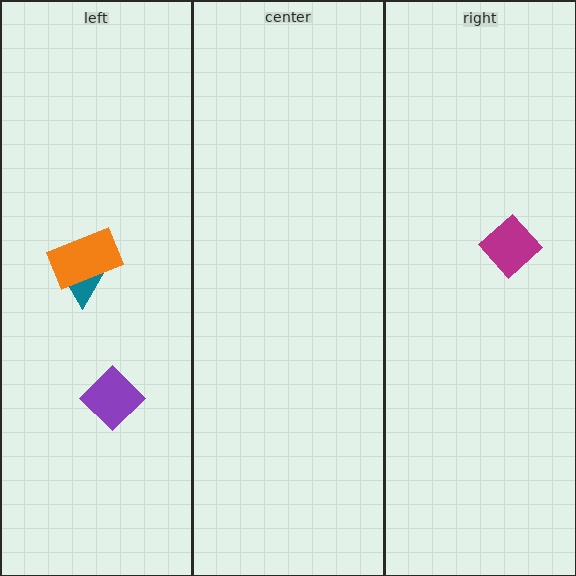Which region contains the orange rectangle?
The left region.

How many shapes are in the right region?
1.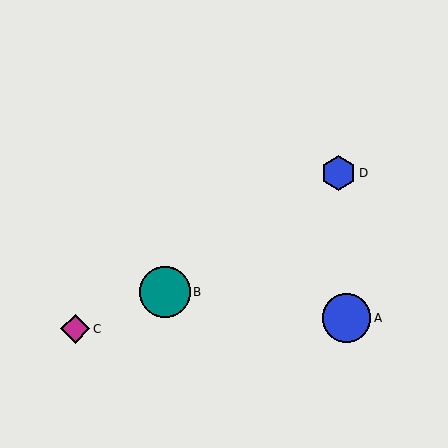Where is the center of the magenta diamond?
The center of the magenta diamond is at (75, 329).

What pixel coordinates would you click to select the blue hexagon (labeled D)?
Click at (339, 173) to select the blue hexagon D.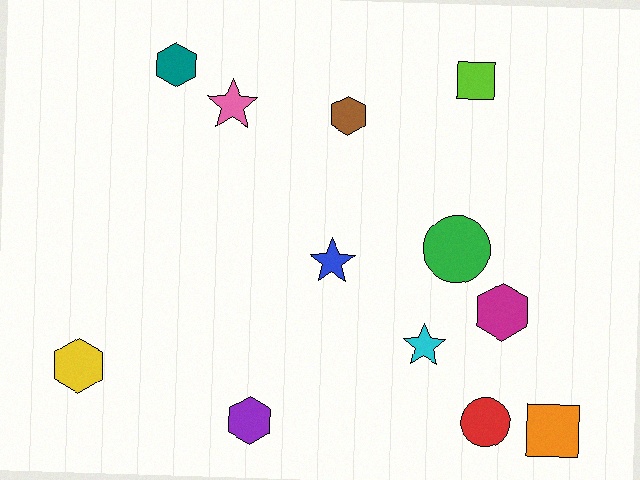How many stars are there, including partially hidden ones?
There are 3 stars.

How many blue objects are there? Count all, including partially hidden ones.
There is 1 blue object.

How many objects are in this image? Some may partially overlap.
There are 12 objects.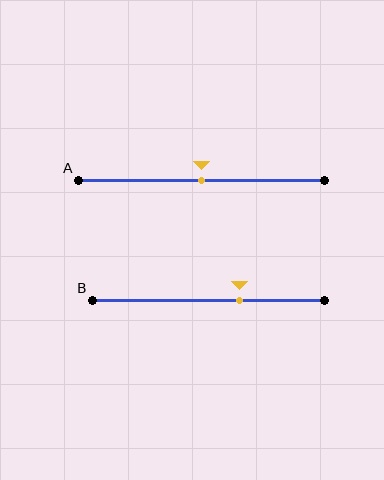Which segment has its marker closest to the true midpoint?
Segment A has its marker closest to the true midpoint.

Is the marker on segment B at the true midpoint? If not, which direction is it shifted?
No, the marker on segment B is shifted to the right by about 13% of the segment length.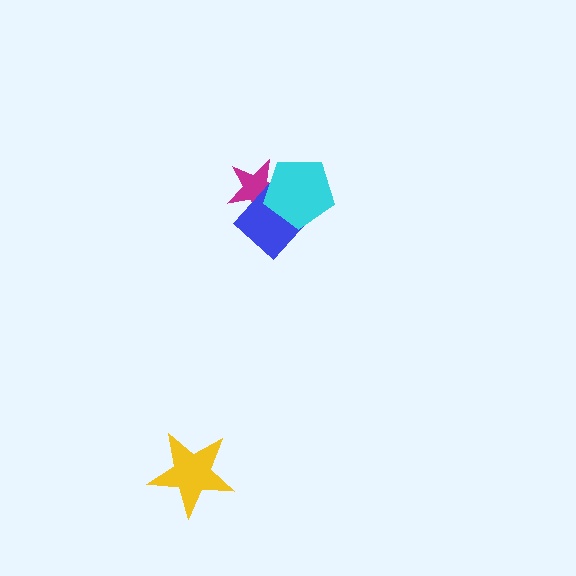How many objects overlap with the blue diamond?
2 objects overlap with the blue diamond.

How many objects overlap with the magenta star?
2 objects overlap with the magenta star.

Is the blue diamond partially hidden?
Yes, it is partially covered by another shape.